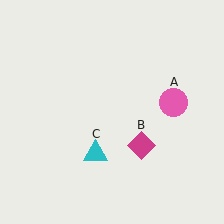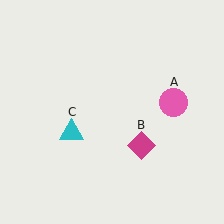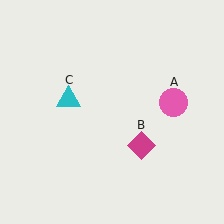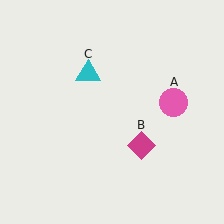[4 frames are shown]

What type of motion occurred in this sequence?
The cyan triangle (object C) rotated clockwise around the center of the scene.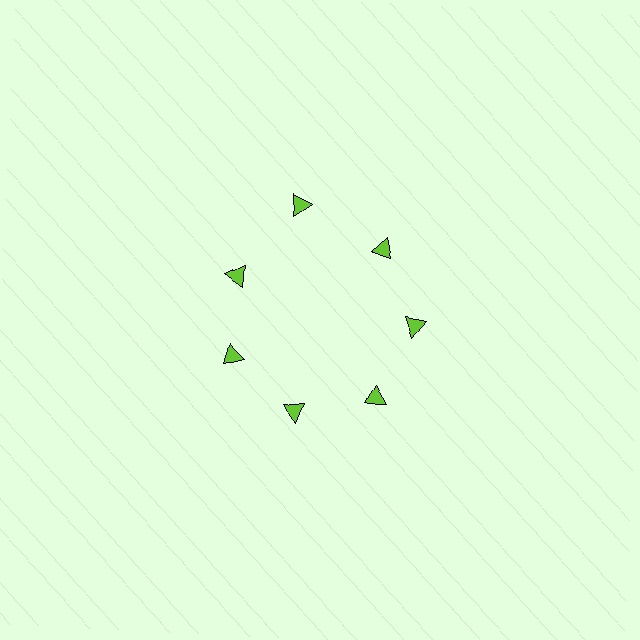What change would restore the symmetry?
The symmetry would be restored by moving it inward, back onto the ring so that all 7 triangles sit at equal angles and equal distance from the center.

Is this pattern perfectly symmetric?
No. The 7 lime triangles are arranged in a ring, but one element near the 12 o'clock position is pushed outward from the center, breaking the 7-fold rotational symmetry.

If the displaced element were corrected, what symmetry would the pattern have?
It would have 7-fold rotational symmetry — the pattern would map onto itself every 51 degrees.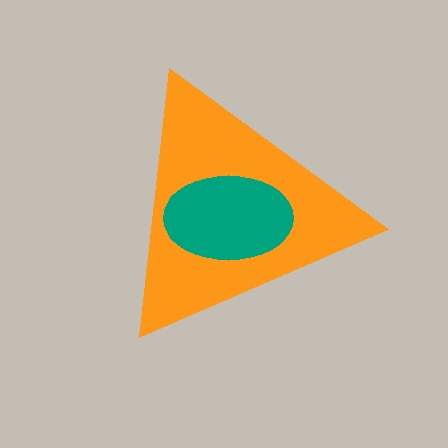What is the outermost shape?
The orange triangle.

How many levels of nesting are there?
2.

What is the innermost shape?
The teal ellipse.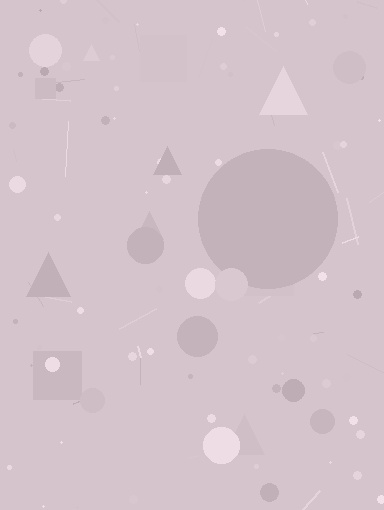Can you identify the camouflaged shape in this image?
The camouflaged shape is a circle.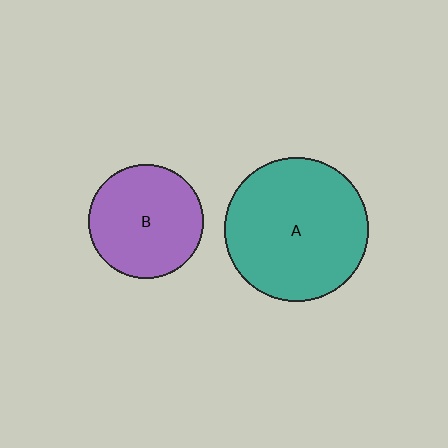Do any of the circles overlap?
No, none of the circles overlap.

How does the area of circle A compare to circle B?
Approximately 1.6 times.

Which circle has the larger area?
Circle A (teal).